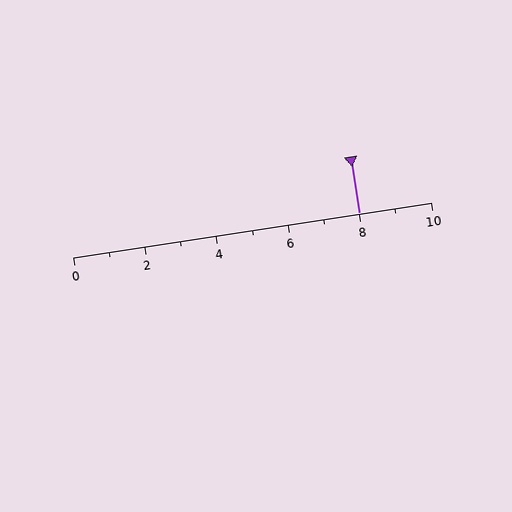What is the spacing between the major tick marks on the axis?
The major ticks are spaced 2 apart.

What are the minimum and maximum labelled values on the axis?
The axis runs from 0 to 10.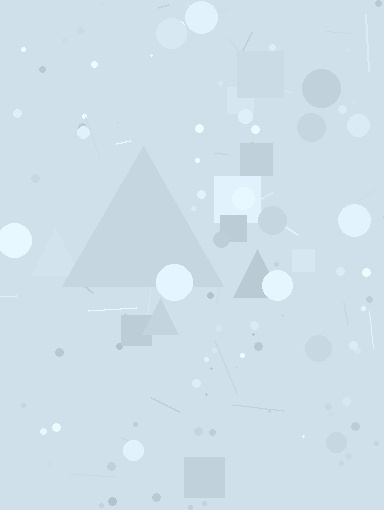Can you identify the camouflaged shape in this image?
The camouflaged shape is a triangle.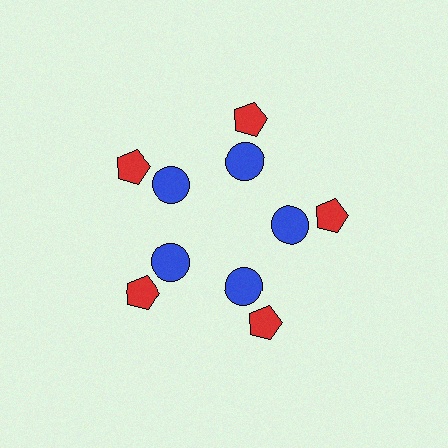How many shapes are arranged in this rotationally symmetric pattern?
There are 10 shapes, arranged in 5 groups of 2.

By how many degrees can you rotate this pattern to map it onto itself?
The pattern maps onto itself every 72 degrees of rotation.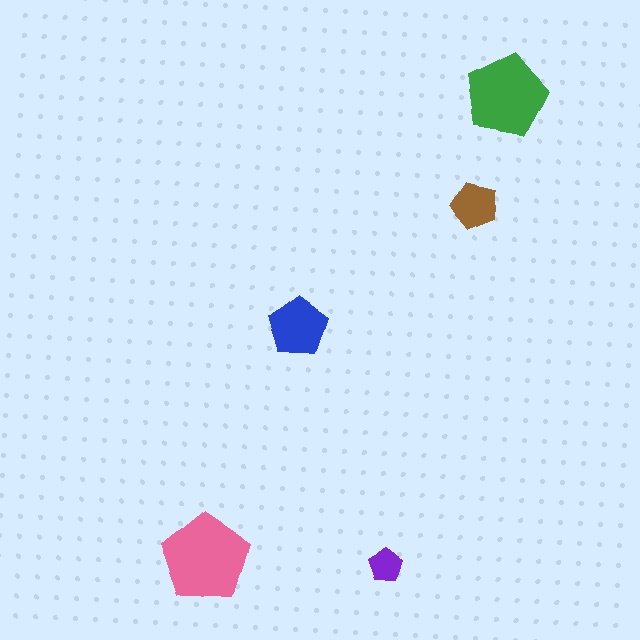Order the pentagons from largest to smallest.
the pink one, the green one, the blue one, the brown one, the purple one.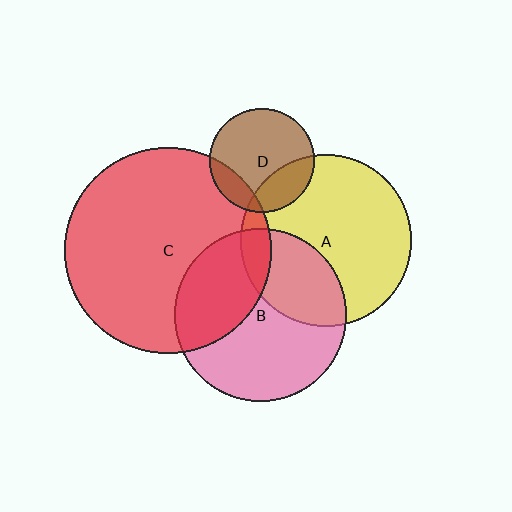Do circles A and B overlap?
Yes.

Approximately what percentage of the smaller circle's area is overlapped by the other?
Approximately 30%.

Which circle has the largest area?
Circle C (red).